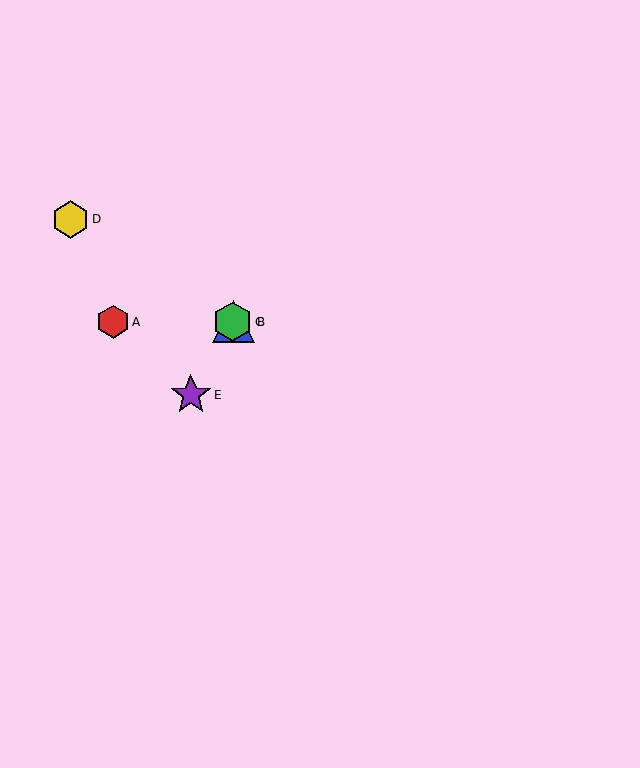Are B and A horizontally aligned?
Yes, both are at y≈322.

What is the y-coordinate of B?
Object B is at y≈322.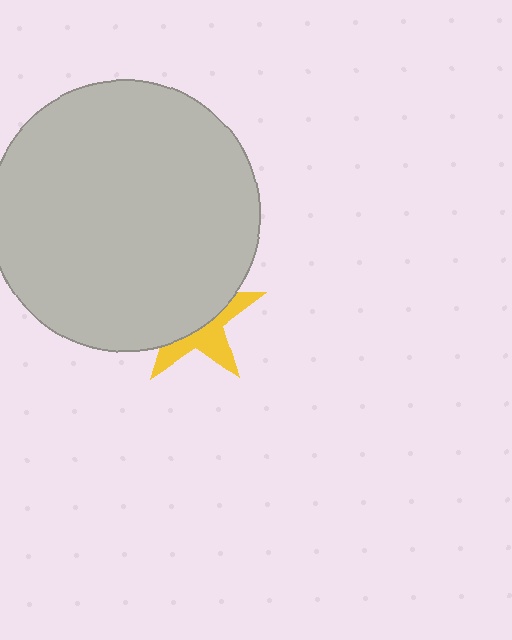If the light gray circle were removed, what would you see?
You would see the complete yellow star.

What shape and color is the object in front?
The object in front is a light gray circle.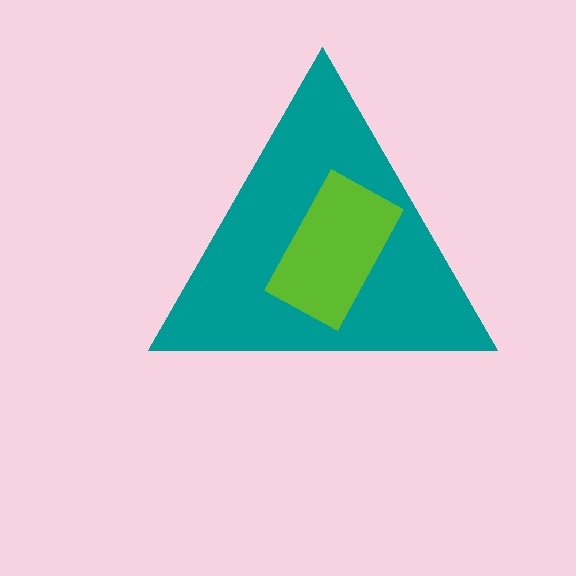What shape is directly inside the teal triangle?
The lime rectangle.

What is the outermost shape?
The teal triangle.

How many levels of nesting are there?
2.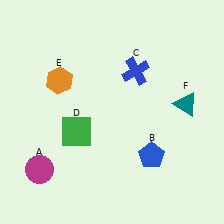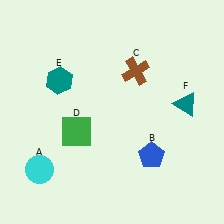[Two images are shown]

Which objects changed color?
A changed from magenta to cyan. C changed from blue to brown. E changed from orange to teal.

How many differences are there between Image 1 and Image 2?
There are 3 differences between the two images.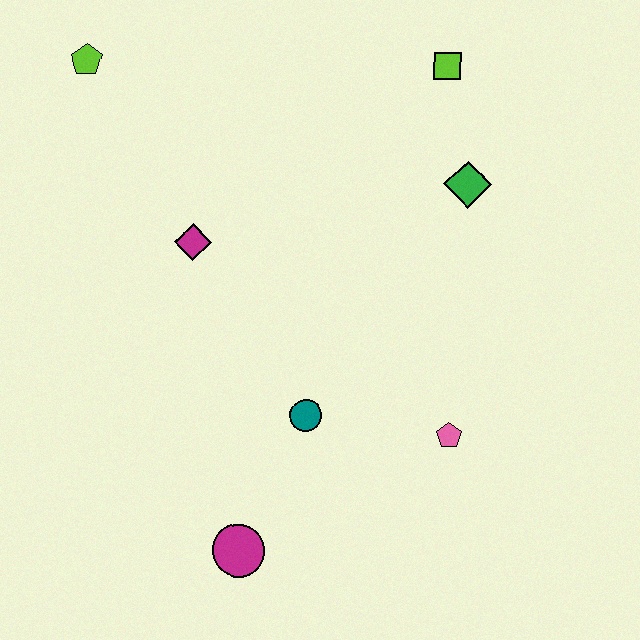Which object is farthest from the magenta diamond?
The pink pentagon is farthest from the magenta diamond.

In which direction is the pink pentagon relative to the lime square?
The pink pentagon is below the lime square.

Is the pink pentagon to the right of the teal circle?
Yes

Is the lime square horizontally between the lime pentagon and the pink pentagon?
Yes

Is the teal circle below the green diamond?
Yes